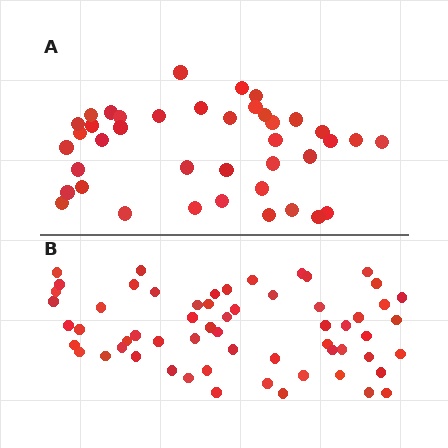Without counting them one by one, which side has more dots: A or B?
Region B (the bottom region) has more dots.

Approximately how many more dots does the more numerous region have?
Region B has approximately 20 more dots than region A.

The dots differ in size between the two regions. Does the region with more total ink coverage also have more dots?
No. Region A has more total ink coverage because its dots are larger, but region B actually contains more individual dots. Total area can be misleading — the number of items is what matters here.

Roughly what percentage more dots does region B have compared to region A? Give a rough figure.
About 50% more.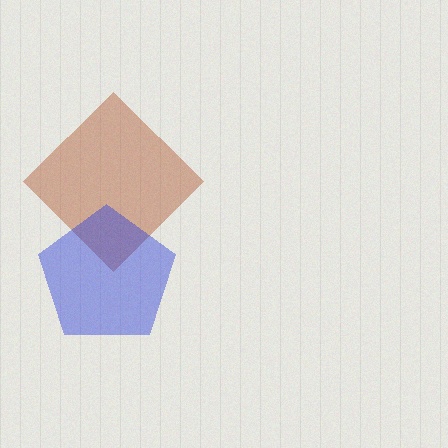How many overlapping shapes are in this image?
There are 2 overlapping shapes in the image.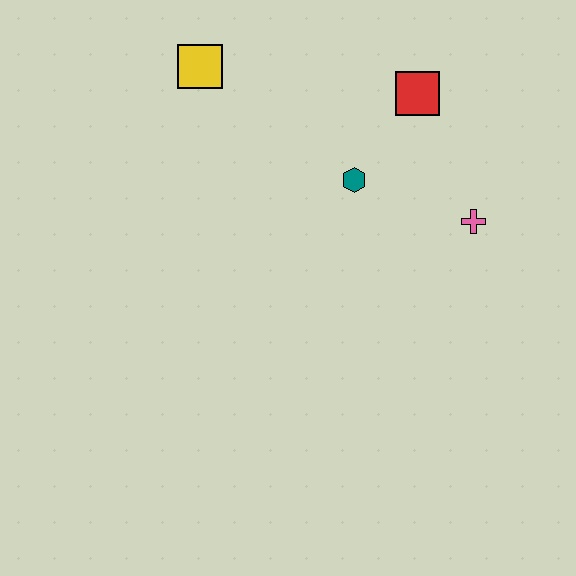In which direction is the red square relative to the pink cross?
The red square is above the pink cross.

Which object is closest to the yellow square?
The teal hexagon is closest to the yellow square.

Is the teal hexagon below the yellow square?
Yes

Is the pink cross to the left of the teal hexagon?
No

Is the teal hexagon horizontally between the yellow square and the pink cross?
Yes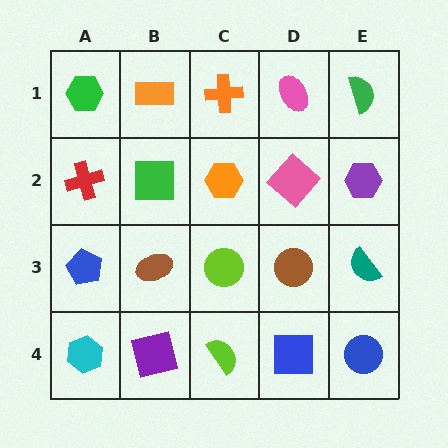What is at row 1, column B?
An orange rectangle.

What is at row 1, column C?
An orange cross.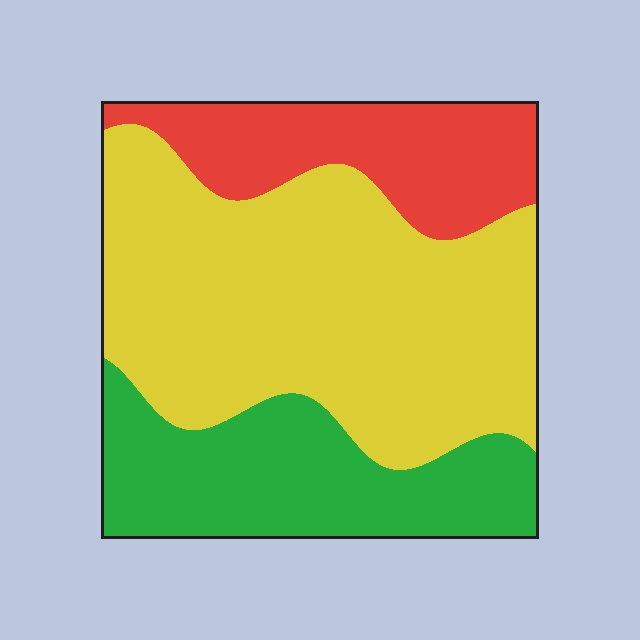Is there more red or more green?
Green.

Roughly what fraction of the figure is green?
Green covers 26% of the figure.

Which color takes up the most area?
Yellow, at roughly 55%.